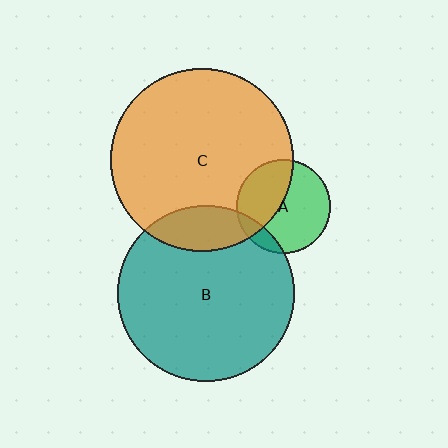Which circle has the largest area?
Circle C (orange).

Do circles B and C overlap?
Yes.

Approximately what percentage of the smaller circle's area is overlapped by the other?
Approximately 15%.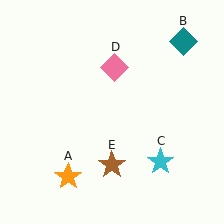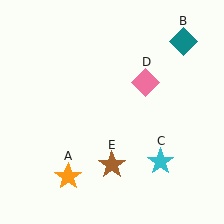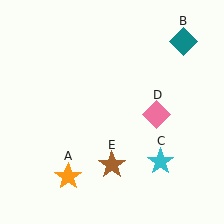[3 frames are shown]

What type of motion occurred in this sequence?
The pink diamond (object D) rotated clockwise around the center of the scene.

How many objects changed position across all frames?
1 object changed position: pink diamond (object D).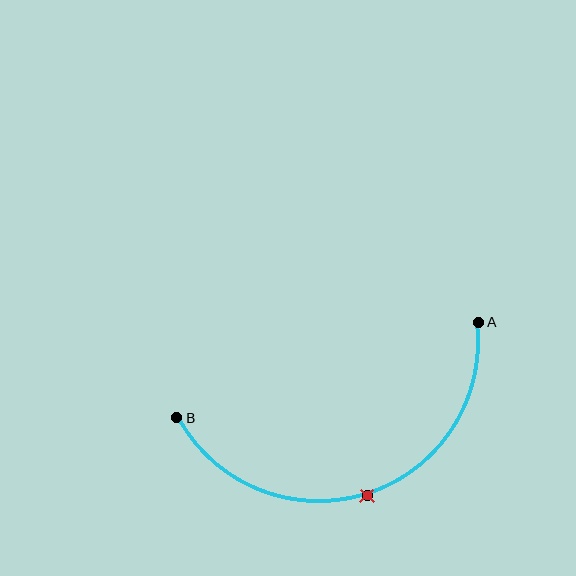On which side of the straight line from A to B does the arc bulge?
The arc bulges below the straight line connecting A and B.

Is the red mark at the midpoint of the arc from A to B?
Yes. The red mark lies on the arc at equal arc-length from both A and B — it is the arc midpoint.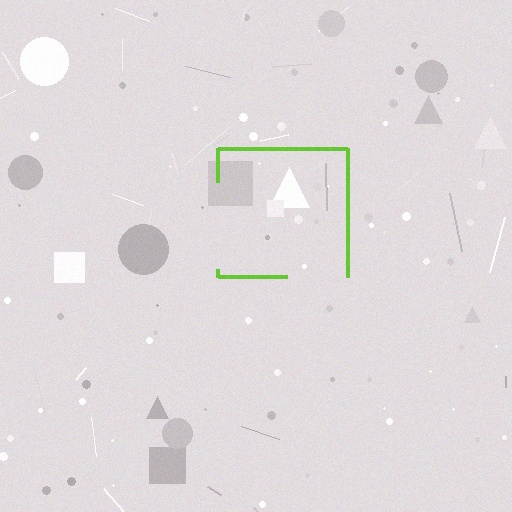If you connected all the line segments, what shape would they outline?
They would outline a square.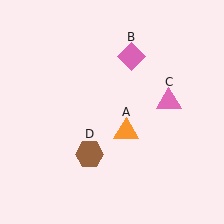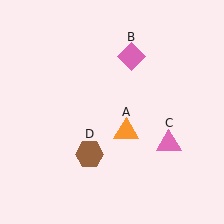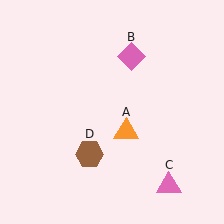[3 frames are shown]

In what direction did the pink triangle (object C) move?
The pink triangle (object C) moved down.